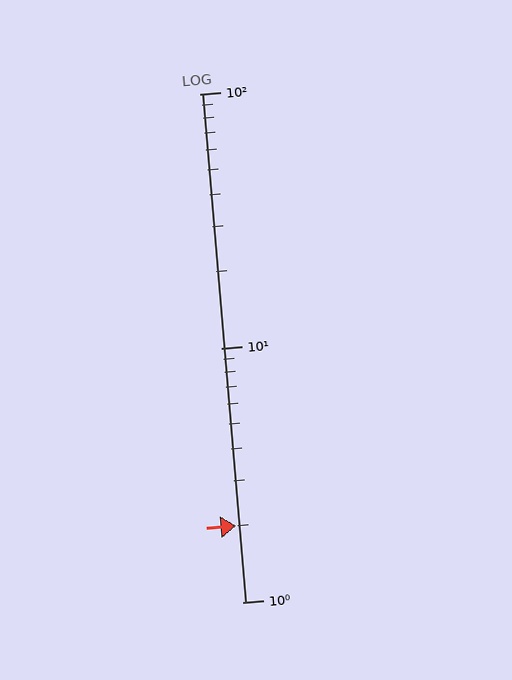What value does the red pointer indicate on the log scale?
The pointer indicates approximately 2.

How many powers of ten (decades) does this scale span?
The scale spans 2 decades, from 1 to 100.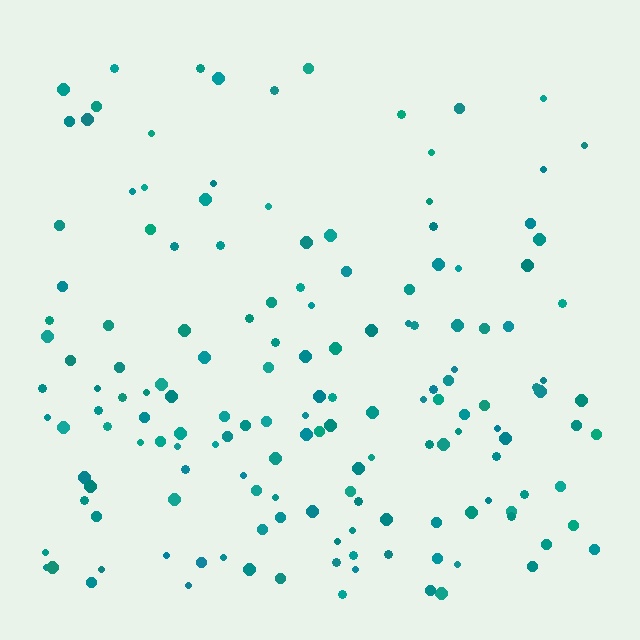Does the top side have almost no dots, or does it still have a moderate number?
Still a moderate number, just noticeably fewer than the bottom.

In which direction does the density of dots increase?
From top to bottom, with the bottom side densest.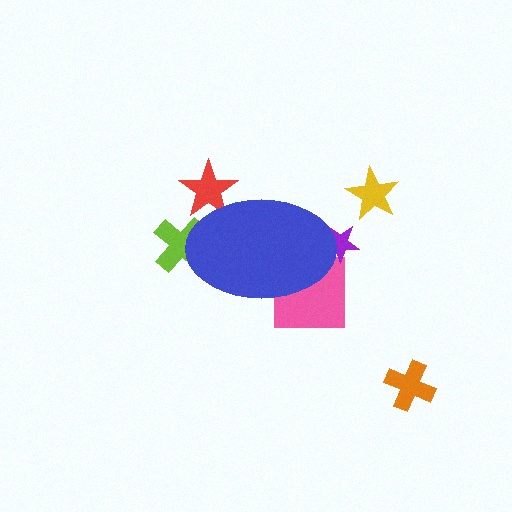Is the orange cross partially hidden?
No, the orange cross is fully visible.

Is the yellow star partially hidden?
No, the yellow star is fully visible.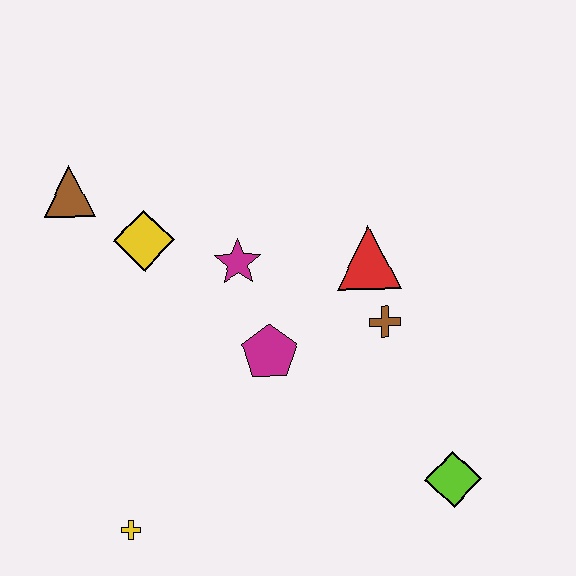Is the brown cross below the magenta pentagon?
No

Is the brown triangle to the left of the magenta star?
Yes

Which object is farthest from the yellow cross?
The red triangle is farthest from the yellow cross.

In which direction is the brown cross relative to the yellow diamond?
The brown cross is to the right of the yellow diamond.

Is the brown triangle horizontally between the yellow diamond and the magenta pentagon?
No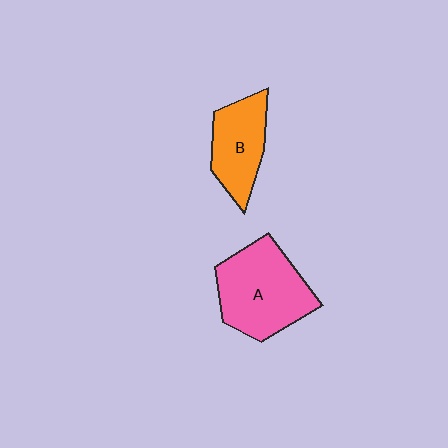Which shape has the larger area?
Shape A (pink).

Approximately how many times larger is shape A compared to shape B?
Approximately 1.5 times.